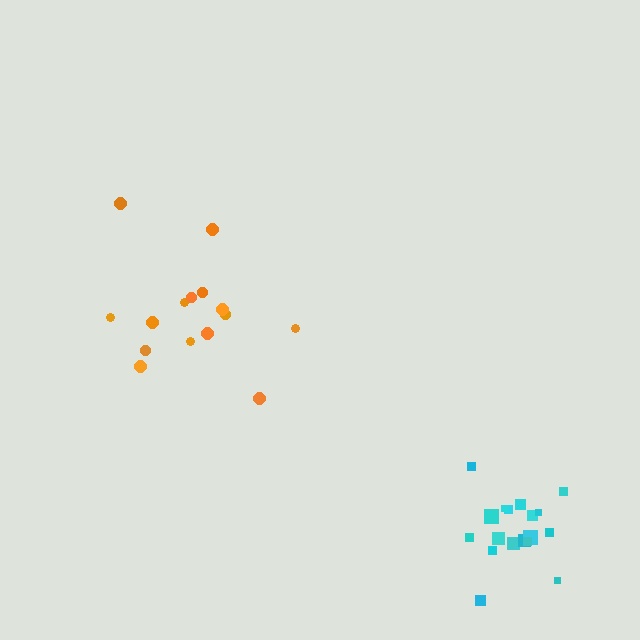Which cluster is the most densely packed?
Cyan.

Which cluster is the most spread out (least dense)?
Orange.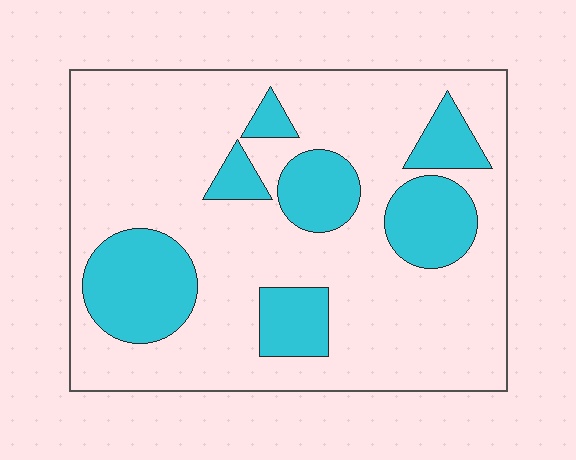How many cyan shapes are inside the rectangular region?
7.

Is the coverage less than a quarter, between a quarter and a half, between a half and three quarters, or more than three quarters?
Less than a quarter.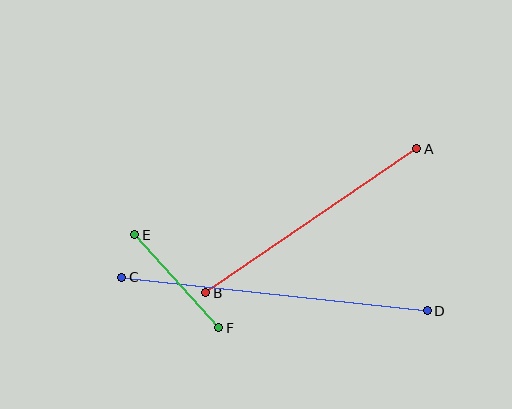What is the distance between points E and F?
The distance is approximately 125 pixels.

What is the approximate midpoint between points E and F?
The midpoint is at approximately (177, 281) pixels.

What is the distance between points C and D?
The distance is approximately 307 pixels.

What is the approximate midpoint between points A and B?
The midpoint is at approximately (311, 221) pixels.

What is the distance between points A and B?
The distance is approximately 256 pixels.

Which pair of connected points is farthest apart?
Points C and D are farthest apart.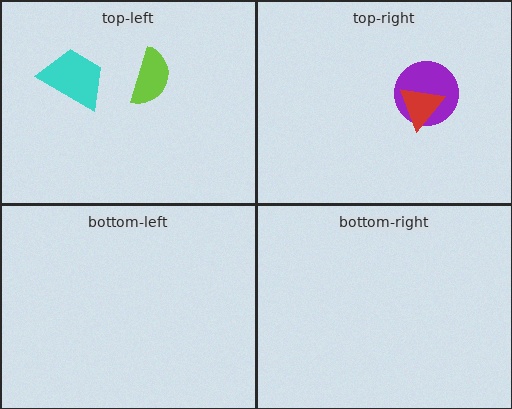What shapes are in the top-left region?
The cyan trapezoid, the lime semicircle.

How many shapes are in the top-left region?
2.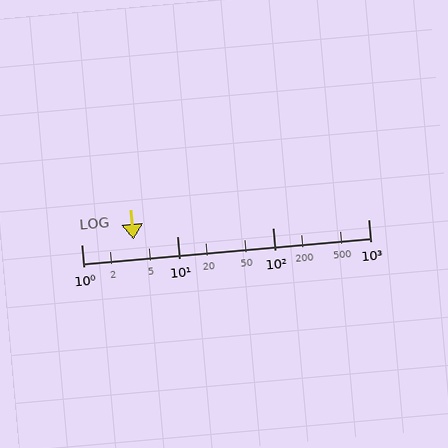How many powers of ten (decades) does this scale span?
The scale spans 3 decades, from 1 to 1000.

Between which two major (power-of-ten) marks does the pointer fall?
The pointer is between 1 and 10.